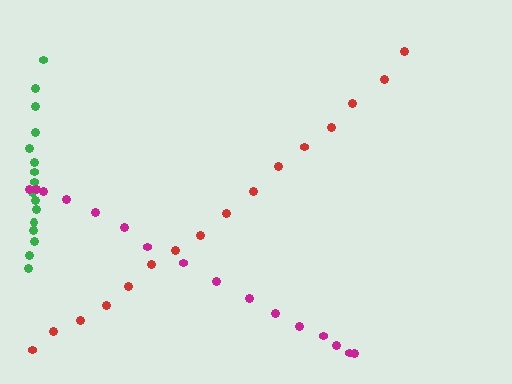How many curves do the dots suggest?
There are 3 distinct paths.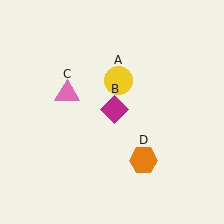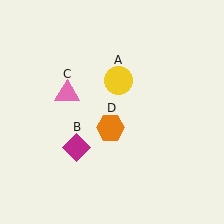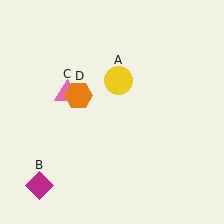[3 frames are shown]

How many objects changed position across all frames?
2 objects changed position: magenta diamond (object B), orange hexagon (object D).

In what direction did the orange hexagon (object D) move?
The orange hexagon (object D) moved up and to the left.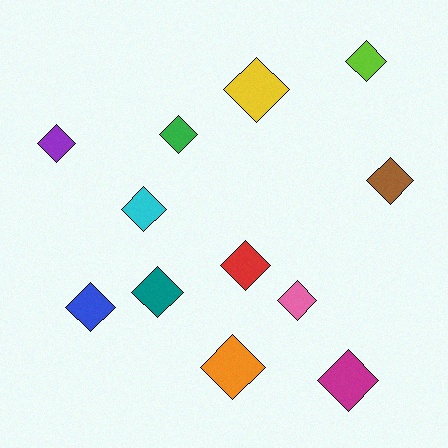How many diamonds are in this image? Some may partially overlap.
There are 12 diamonds.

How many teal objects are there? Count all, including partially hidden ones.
There is 1 teal object.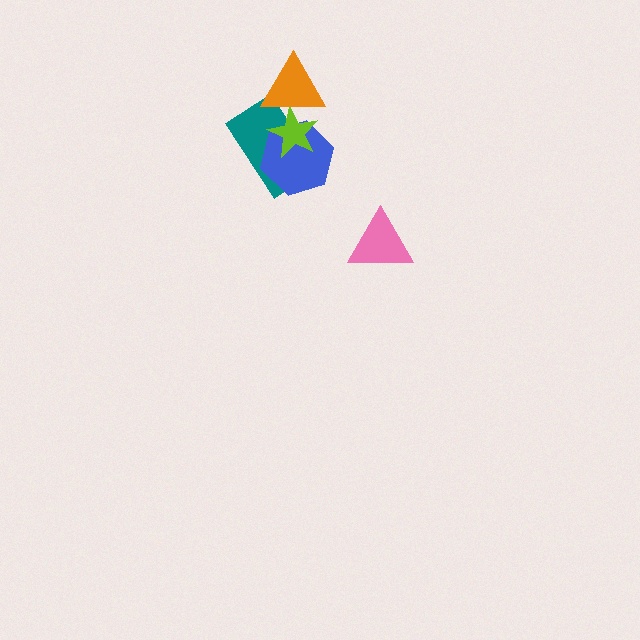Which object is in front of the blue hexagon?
The lime star is in front of the blue hexagon.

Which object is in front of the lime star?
The orange triangle is in front of the lime star.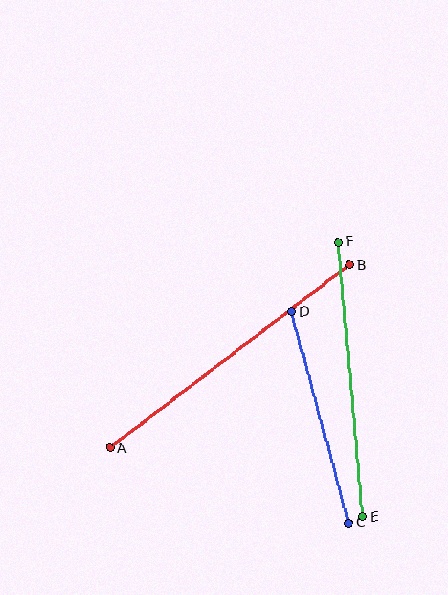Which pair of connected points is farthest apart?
Points A and B are farthest apart.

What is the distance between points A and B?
The distance is approximately 302 pixels.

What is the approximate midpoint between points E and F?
The midpoint is at approximately (351, 379) pixels.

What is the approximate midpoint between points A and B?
The midpoint is at approximately (230, 356) pixels.